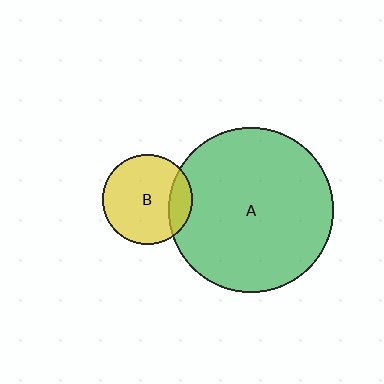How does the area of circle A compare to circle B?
Approximately 3.4 times.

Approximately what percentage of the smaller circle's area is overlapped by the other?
Approximately 15%.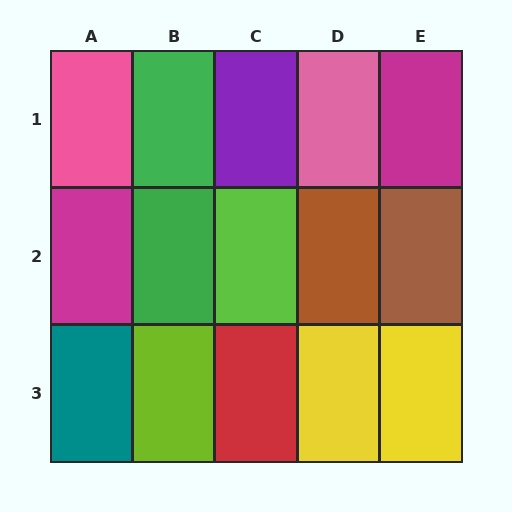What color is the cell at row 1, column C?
Purple.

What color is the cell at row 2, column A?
Magenta.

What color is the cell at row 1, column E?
Magenta.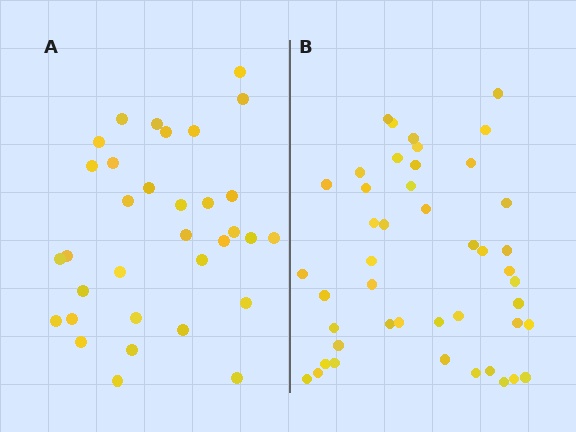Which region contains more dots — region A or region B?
Region B (the right region) has more dots.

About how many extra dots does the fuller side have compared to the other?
Region B has roughly 12 or so more dots than region A.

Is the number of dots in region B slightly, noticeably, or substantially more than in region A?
Region B has noticeably more, but not dramatically so. The ratio is roughly 1.4 to 1.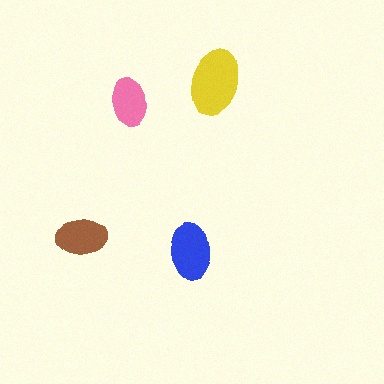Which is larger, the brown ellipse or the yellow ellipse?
The yellow one.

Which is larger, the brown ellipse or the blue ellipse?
The blue one.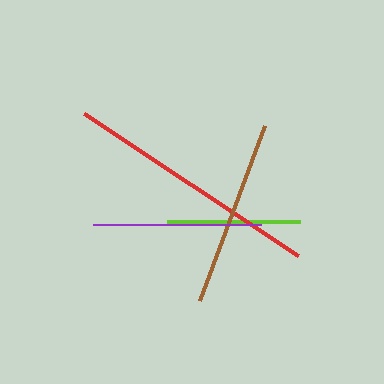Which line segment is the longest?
The red line is the longest at approximately 257 pixels.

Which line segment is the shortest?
The lime line is the shortest at approximately 133 pixels.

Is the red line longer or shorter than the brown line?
The red line is longer than the brown line.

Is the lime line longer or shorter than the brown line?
The brown line is longer than the lime line.